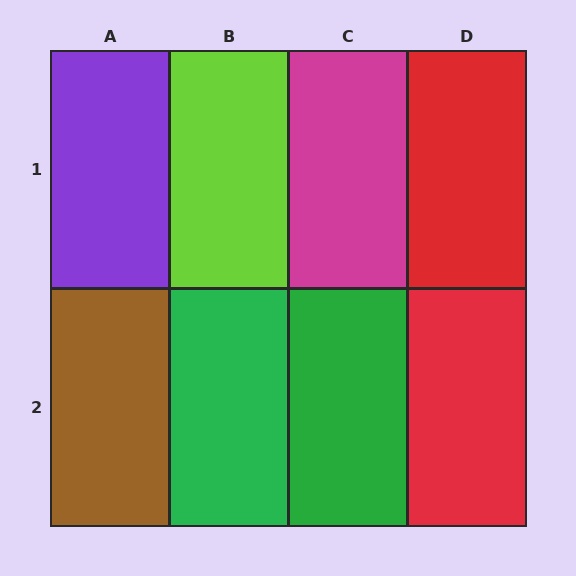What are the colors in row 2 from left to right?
Brown, green, green, red.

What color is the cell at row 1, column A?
Purple.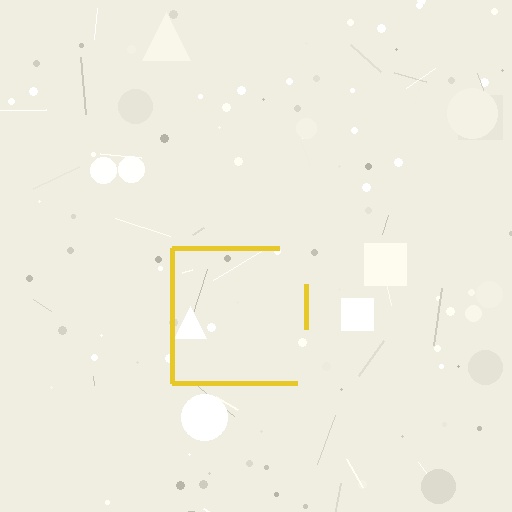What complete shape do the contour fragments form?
The contour fragments form a square.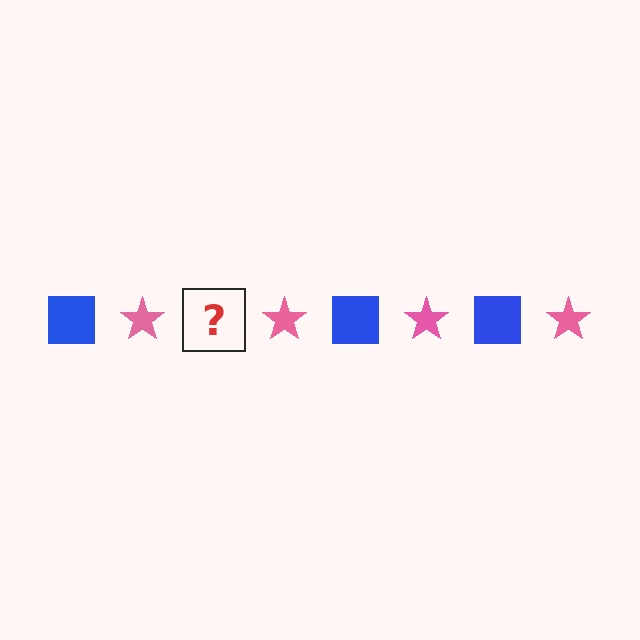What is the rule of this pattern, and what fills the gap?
The rule is that the pattern alternates between blue square and pink star. The gap should be filled with a blue square.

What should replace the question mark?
The question mark should be replaced with a blue square.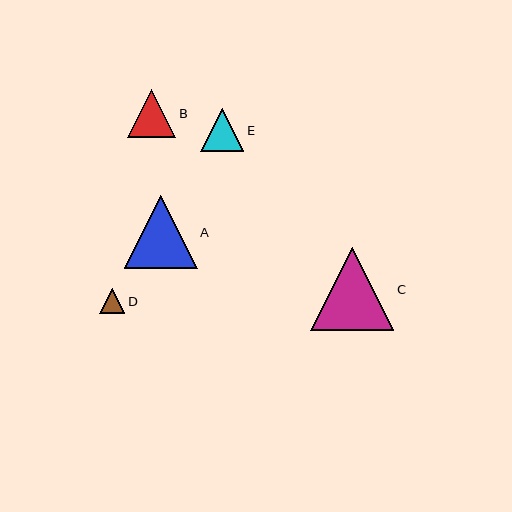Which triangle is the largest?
Triangle C is the largest with a size of approximately 84 pixels.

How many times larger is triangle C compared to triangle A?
Triangle C is approximately 1.1 times the size of triangle A.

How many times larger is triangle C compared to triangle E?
Triangle C is approximately 1.9 times the size of triangle E.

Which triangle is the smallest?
Triangle D is the smallest with a size of approximately 25 pixels.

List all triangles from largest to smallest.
From largest to smallest: C, A, B, E, D.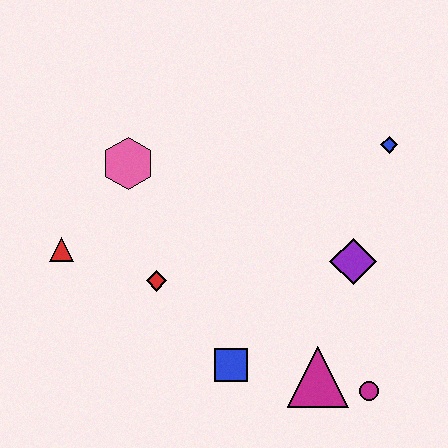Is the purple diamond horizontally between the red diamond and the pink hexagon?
No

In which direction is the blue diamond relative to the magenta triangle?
The blue diamond is above the magenta triangle.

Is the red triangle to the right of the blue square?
No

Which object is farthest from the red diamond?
The blue diamond is farthest from the red diamond.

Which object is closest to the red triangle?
The red diamond is closest to the red triangle.